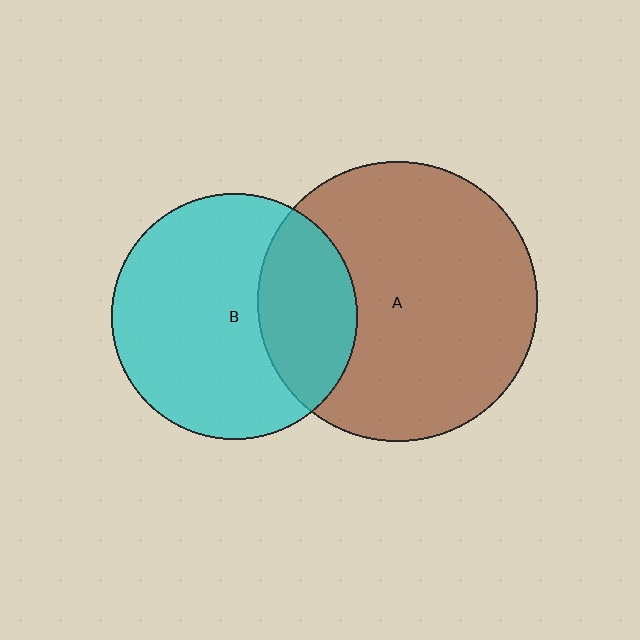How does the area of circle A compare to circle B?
Approximately 1.3 times.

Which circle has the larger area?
Circle A (brown).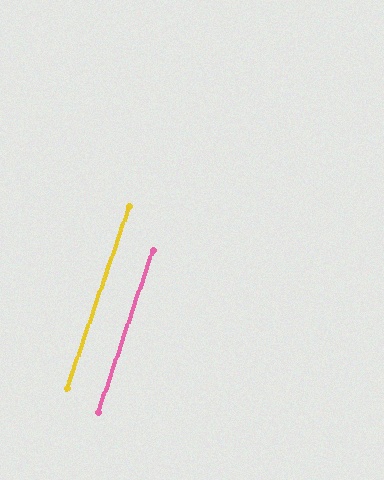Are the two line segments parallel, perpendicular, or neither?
Parallel — their directions differ by only 0.2°.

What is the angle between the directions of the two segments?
Approximately 0 degrees.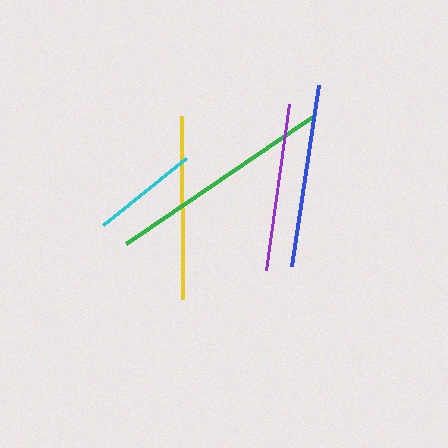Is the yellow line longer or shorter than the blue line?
The blue line is longer than the yellow line.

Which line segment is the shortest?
The cyan line is the shortest at approximately 107 pixels.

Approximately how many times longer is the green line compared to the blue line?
The green line is approximately 1.2 times the length of the blue line.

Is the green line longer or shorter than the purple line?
The green line is longer than the purple line.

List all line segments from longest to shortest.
From longest to shortest: green, blue, yellow, purple, cyan.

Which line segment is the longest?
The green line is the longest at approximately 227 pixels.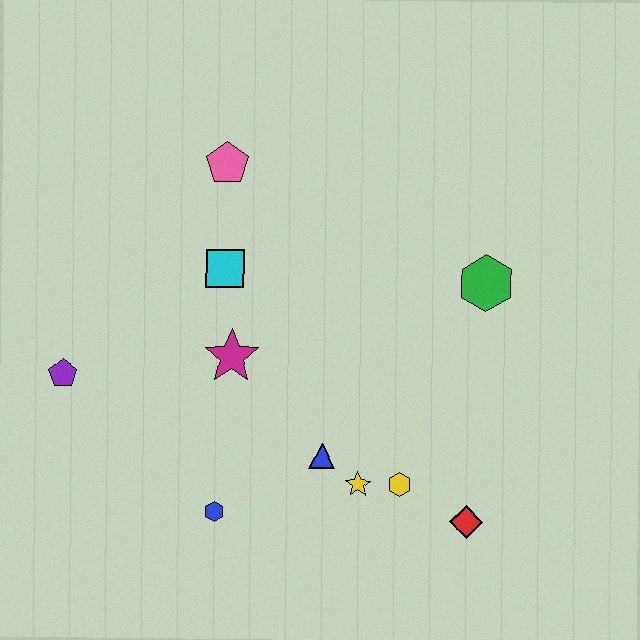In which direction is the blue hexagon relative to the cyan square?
The blue hexagon is below the cyan square.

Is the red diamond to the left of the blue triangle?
No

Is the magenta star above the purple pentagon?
Yes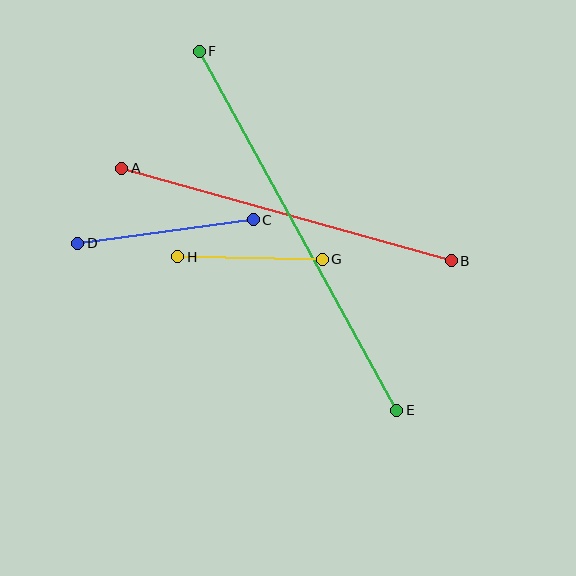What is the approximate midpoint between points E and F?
The midpoint is at approximately (298, 231) pixels.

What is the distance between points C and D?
The distance is approximately 177 pixels.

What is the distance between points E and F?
The distance is approximately 410 pixels.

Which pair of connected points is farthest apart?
Points E and F are farthest apart.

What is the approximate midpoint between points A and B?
The midpoint is at approximately (287, 214) pixels.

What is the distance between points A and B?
The distance is approximately 342 pixels.